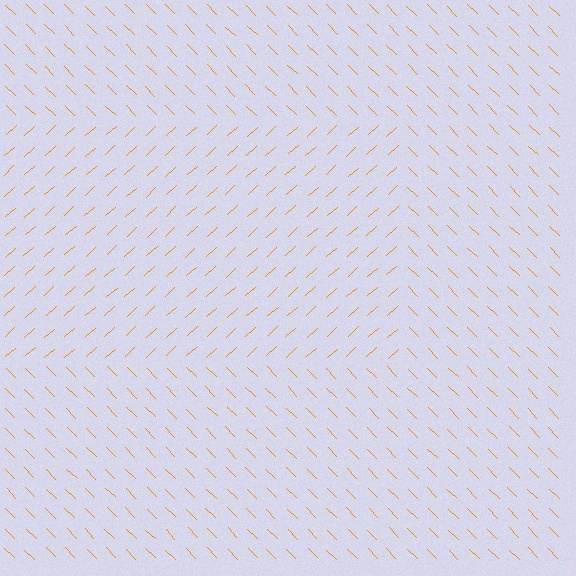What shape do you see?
I see a rectangle.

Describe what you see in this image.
The image is filled with small orange line segments. A rectangle region in the image has lines oriented differently from the surrounding lines, creating a visible texture boundary.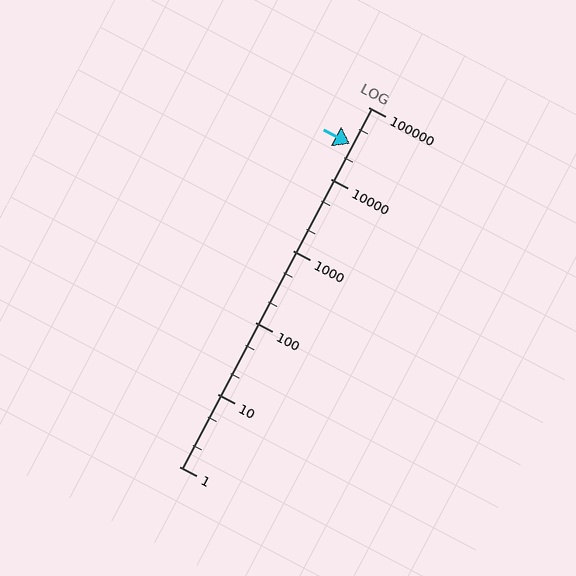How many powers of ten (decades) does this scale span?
The scale spans 5 decades, from 1 to 100000.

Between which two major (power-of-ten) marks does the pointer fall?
The pointer is between 10000 and 100000.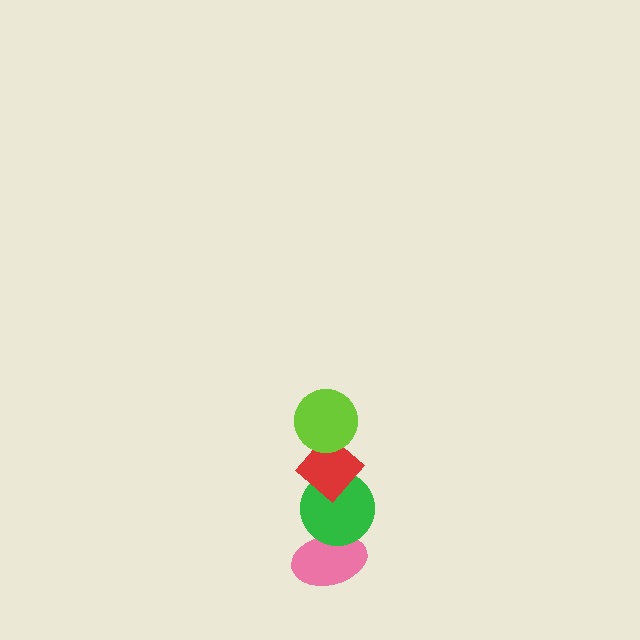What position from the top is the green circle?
The green circle is 3rd from the top.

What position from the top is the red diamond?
The red diamond is 2nd from the top.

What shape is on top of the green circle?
The red diamond is on top of the green circle.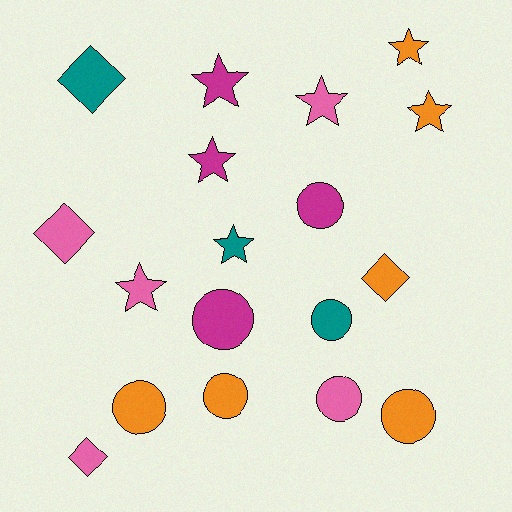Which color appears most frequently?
Orange, with 6 objects.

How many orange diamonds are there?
There is 1 orange diamond.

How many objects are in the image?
There are 18 objects.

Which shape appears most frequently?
Star, with 7 objects.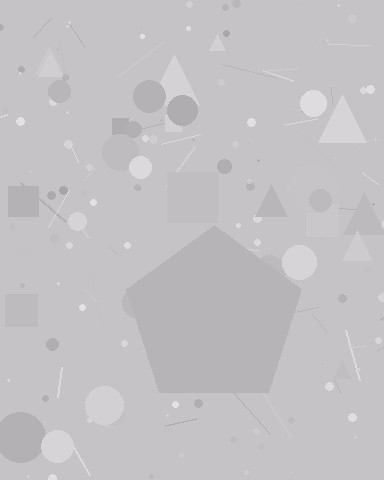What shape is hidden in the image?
A pentagon is hidden in the image.